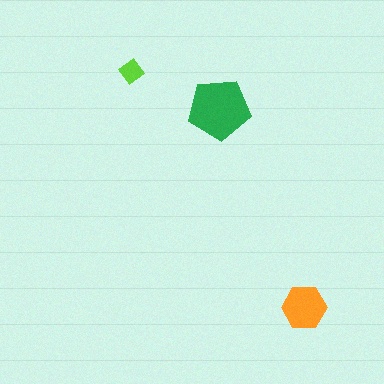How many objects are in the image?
There are 3 objects in the image.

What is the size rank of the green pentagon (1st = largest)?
1st.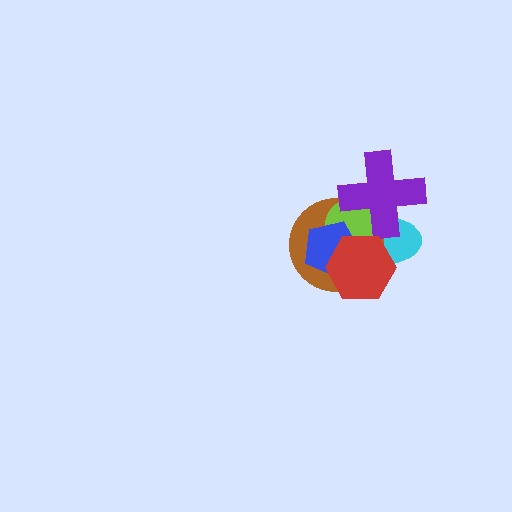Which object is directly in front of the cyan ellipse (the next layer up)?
The brown circle is directly in front of the cyan ellipse.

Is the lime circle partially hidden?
Yes, it is partially covered by another shape.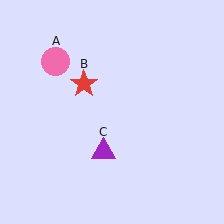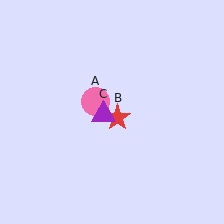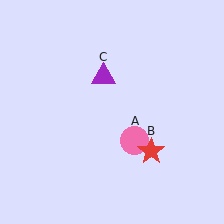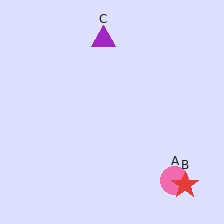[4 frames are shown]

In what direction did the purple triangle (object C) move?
The purple triangle (object C) moved up.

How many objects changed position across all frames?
3 objects changed position: pink circle (object A), red star (object B), purple triangle (object C).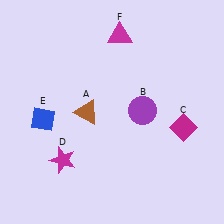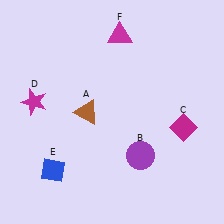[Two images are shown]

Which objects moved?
The objects that moved are: the purple circle (B), the magenta star (D), the blue diamond (E).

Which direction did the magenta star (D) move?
The magenta star (D) moved up.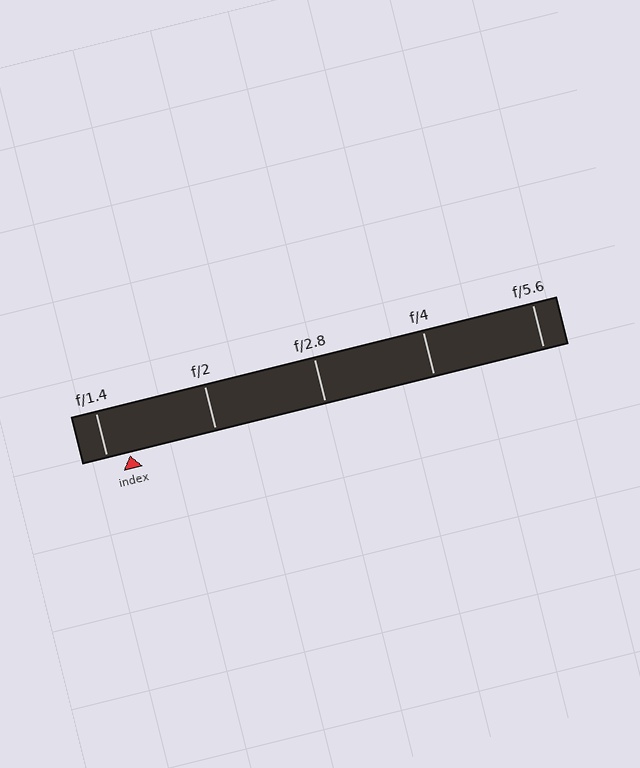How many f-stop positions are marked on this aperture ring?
There are 5 f-stop positions marked.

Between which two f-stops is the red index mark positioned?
The index mark is between f/1.4 and f/2.